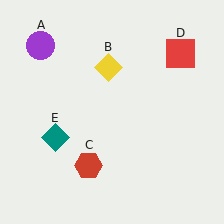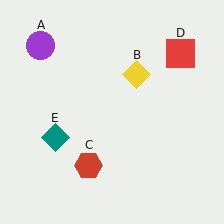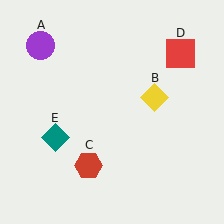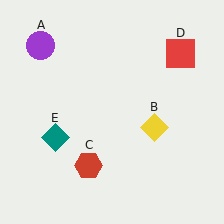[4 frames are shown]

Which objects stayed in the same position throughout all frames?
Purple circle (object A) and red hexagon (object C) and red square (object D) and teal diamond (object E) remained stationary.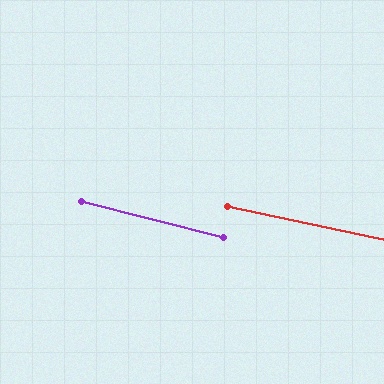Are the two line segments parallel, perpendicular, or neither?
Parallel — their directions differ by only 2.0°.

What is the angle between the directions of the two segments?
Approximately 2 degrees.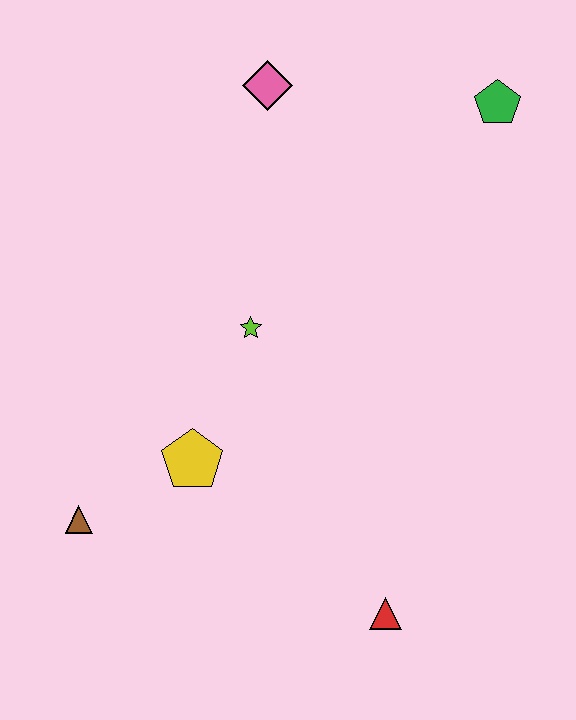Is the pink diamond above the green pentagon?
Yes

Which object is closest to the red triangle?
The yellow pentagon is closest to the red triangle.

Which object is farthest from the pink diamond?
The red triangle is farthest from the pink diamond.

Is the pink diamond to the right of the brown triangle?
Yes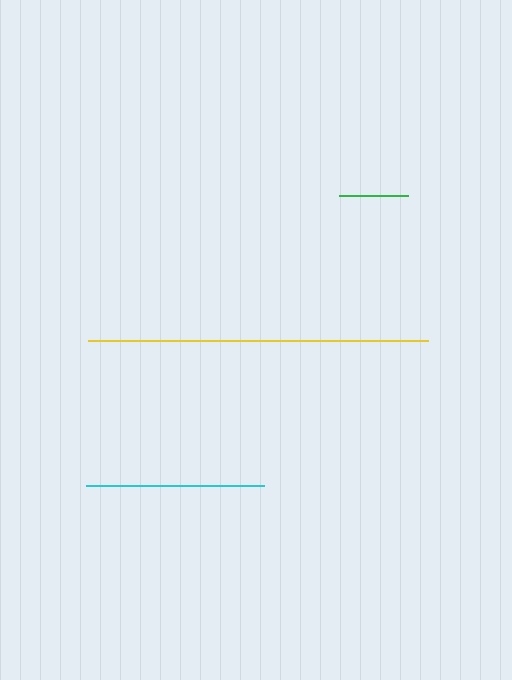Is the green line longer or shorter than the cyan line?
The cyan line is longer than the green line.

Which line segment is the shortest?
The green line is the shortest at approximately 70 pixels.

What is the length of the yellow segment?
The yellow segment is approximately 339 pixels long.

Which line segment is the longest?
The yellow line is the longest at approximately 339 pixels.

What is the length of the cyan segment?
The cyan segment is approximately 178 pixels long.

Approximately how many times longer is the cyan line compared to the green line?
The cyan line is approximately 2.6 times the length of the green line.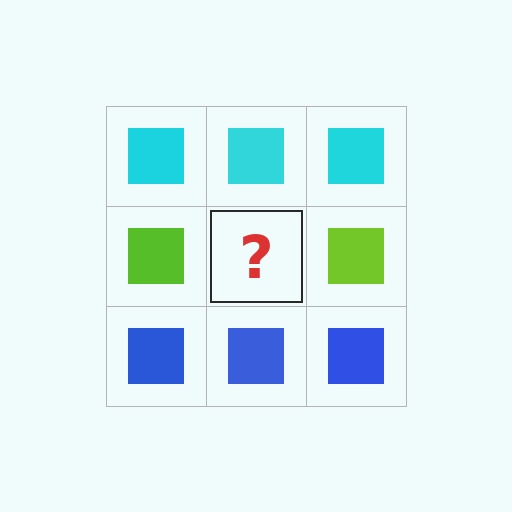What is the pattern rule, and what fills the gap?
The rule is that each row has a consistent color. The gap should be filled with a lime square.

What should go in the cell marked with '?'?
The missing cell should contain a lime square.